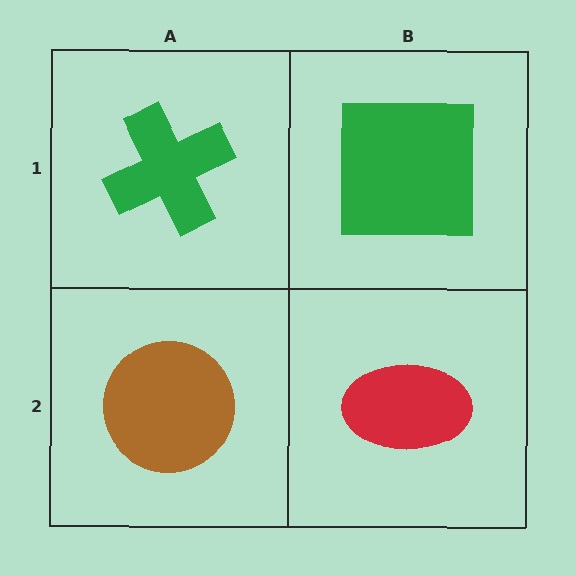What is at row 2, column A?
A brown circle.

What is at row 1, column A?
A green cross.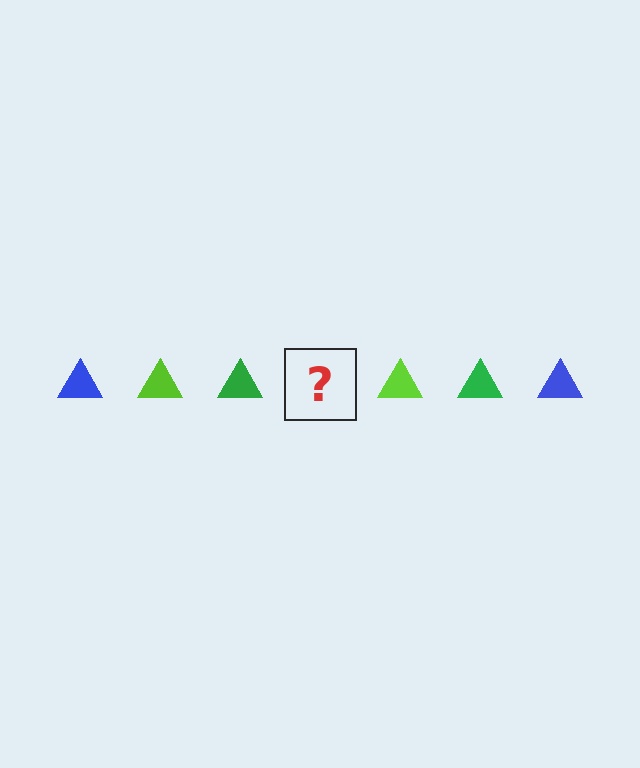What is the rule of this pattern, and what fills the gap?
The rule is that the pattern cycles through blue, lime, green triangles. The gap should be filled with a blue triangle.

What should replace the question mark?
The question mark should be replaced with a blue triangle.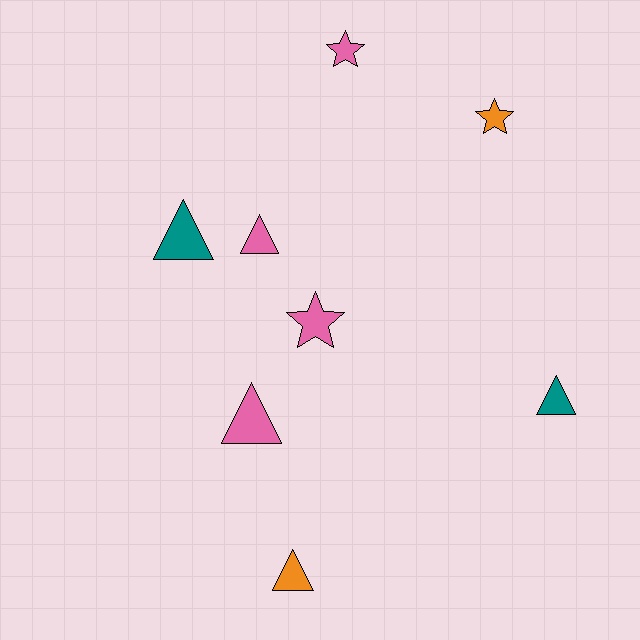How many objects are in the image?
There are 8 objects.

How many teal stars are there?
There are no teal stars.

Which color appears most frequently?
Pink, with 4 objects.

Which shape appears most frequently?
Triangle, with 5 objects.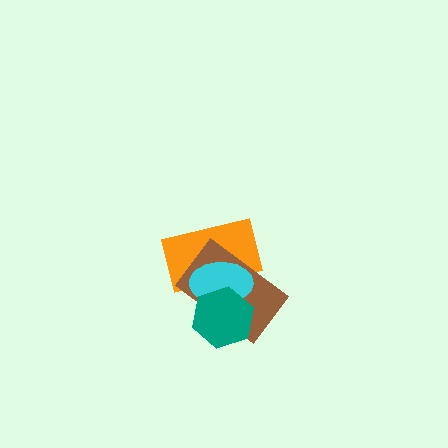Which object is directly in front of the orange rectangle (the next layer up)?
The brown rectangle is directly in front of the orange rectangle.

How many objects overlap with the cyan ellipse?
3 objects overlap with the cyan ellipse.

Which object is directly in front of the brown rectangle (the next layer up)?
The cyan ellipse is directly in front of the brown rectangle.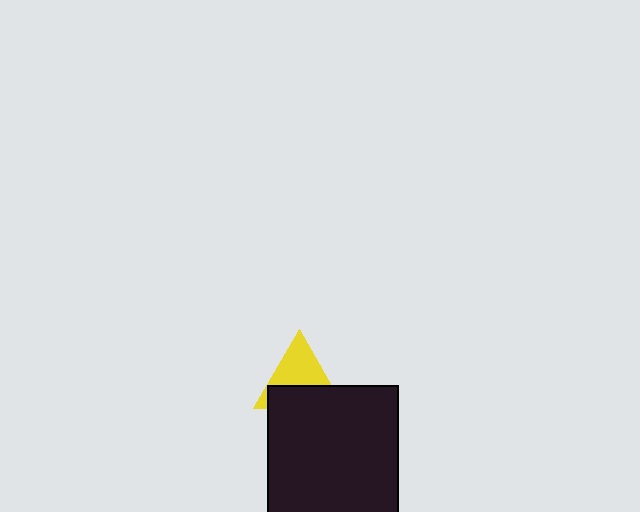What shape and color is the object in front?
The object in front is a black rectangle.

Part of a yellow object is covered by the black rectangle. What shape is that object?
It is a triangle.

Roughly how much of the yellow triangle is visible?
About half of it is visible (roughly 55%).